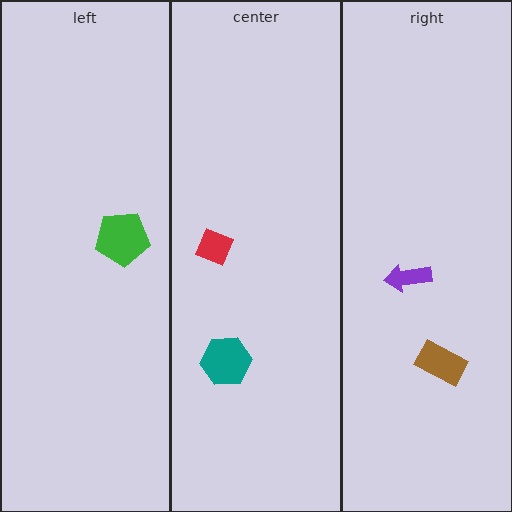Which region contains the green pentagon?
The left region.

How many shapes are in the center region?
2.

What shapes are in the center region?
The teal hexagon, the red diamond.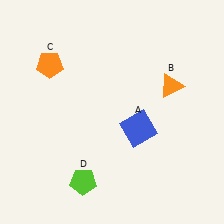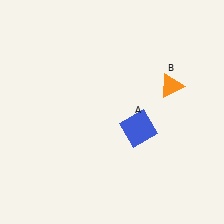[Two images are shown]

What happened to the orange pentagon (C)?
The orange pentagon (C) was removed in Image 2. It was in the top-left area of Image 1.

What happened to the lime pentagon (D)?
The lime pentagon (D) was removed in Image 2. It was in the bottom-left area of Image 1.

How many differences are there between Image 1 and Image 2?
There are 2 differences between the two images.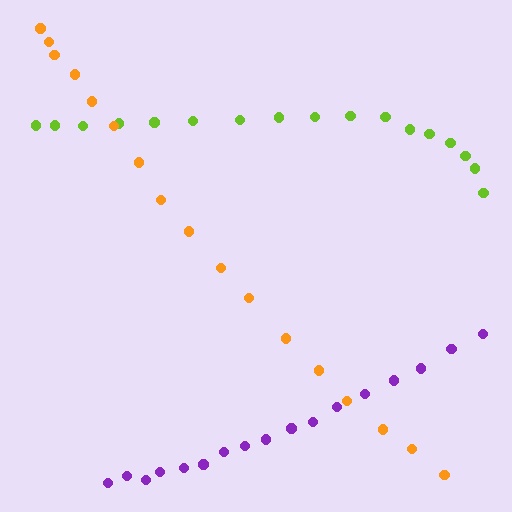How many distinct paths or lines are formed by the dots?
There are 3 distinct paths.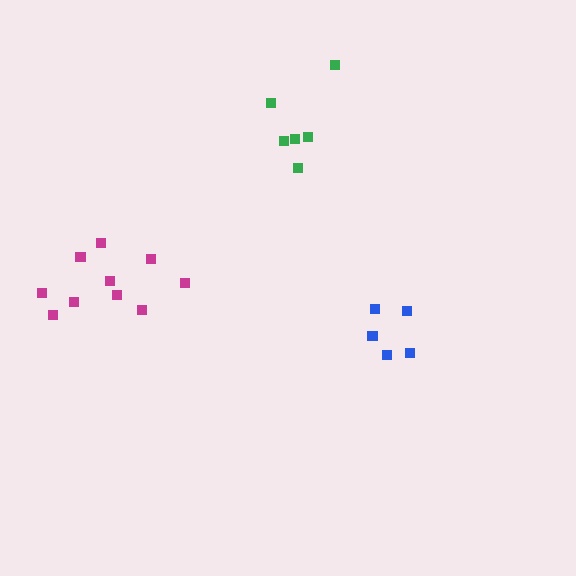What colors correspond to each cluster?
The clusters are colored: green, magenta, blue.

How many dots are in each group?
Group 1: 6 dots, Group 2: 10 dots, Group 3: 5 dots (21 total).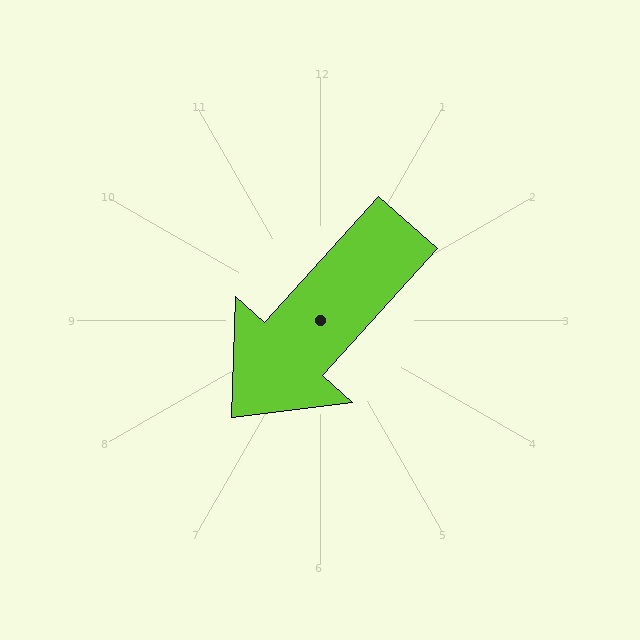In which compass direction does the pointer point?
Southwest.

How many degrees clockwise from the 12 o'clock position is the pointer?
Approximately 222 degrees.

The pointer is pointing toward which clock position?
Roughly 7 o'clock.